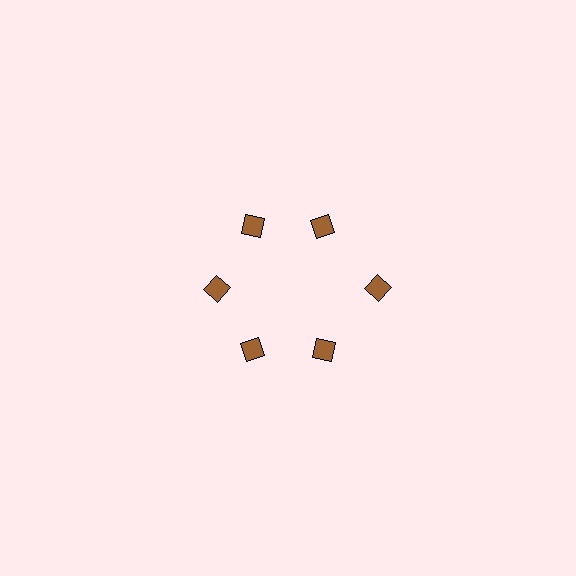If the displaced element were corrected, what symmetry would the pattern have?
It would have 6-fold rotational symmetry — the pattern would map onto itself every 60 degrees.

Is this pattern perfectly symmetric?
No. The 6 brown squares are arranged in a ring, but one element near the 3 o'clock position is pushed outward from the center, breaking the 6-fold rotational symmetry.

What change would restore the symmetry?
The symmetry would be restored by moving it inward, back onto the ring so that all 6 squares sit at equal angles and equal distance from the center.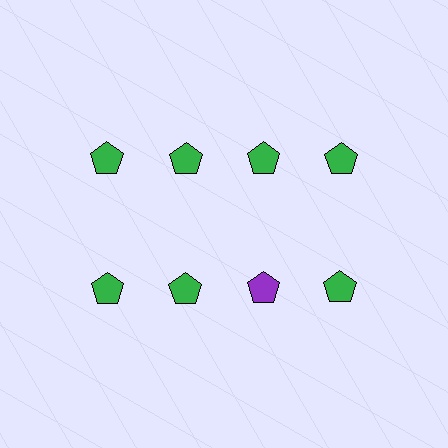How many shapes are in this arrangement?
There are 8 shapes arranged in a grid pattern.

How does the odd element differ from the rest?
It has a different color: purple instead of green.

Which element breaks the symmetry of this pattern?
The purple pentagon in the second row, center column breaks the symmetry. All other shapes are green pentagons.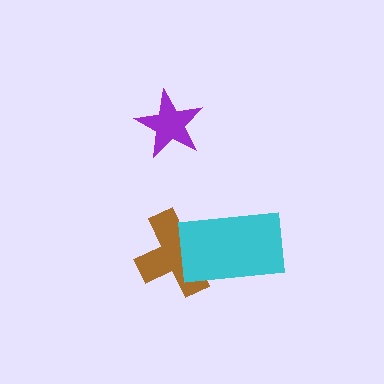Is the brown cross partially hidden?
Yes, it is partially covered by another shape.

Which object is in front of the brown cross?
The cyan rectangle is in front of the brown cross.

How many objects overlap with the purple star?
0 objects overlap with the purple star.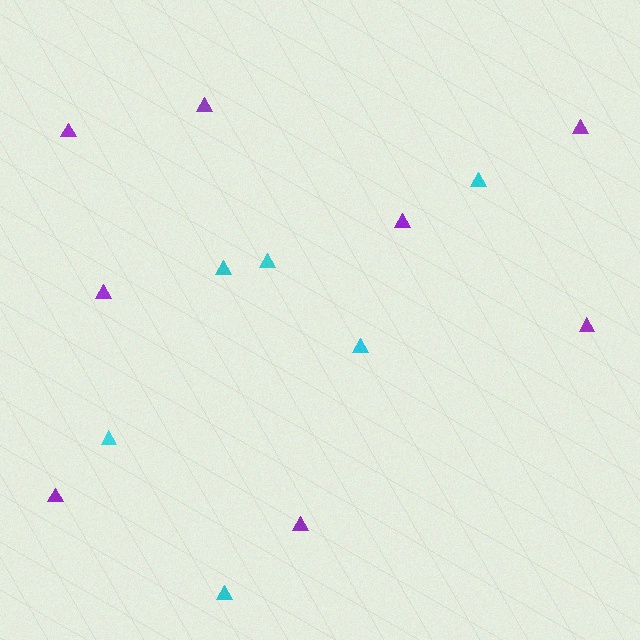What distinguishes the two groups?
There are 2 groups: one group of purple triangles (8) and one group of cyan triangles (6).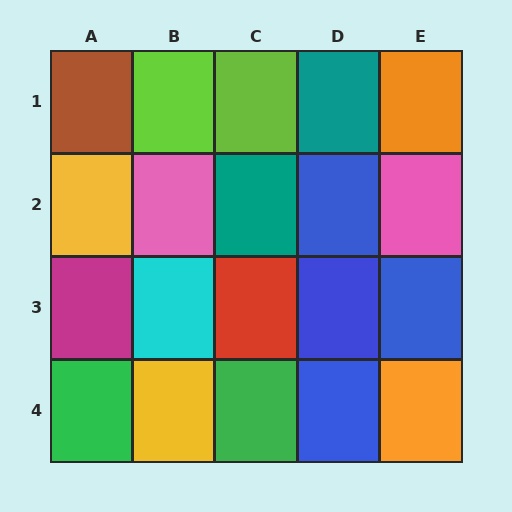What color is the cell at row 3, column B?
Cyan.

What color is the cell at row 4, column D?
Blue.